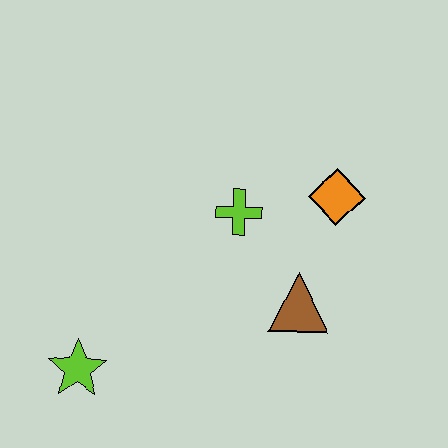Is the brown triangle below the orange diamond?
Yes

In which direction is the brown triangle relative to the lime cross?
The brown triangle is below the lime cross.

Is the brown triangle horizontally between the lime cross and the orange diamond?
Yes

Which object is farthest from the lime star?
The orange diamond is farthest from the lime star.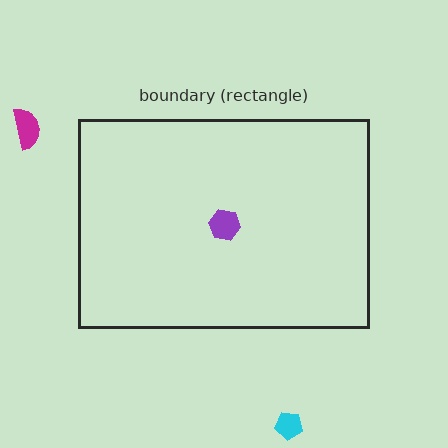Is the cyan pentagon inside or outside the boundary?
Outside.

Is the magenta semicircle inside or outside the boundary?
Outside.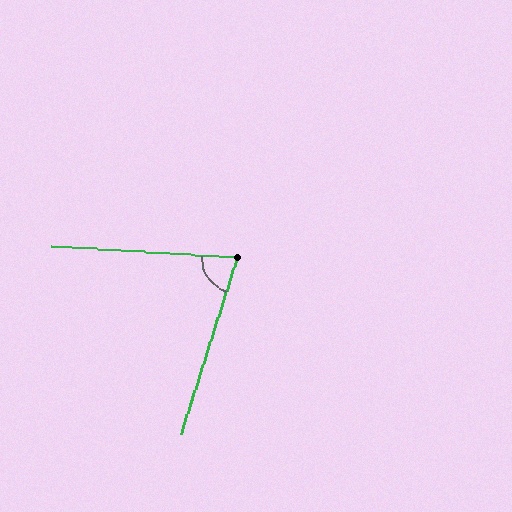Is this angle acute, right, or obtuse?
It is acute.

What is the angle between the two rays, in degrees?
Approximately 76 degrees.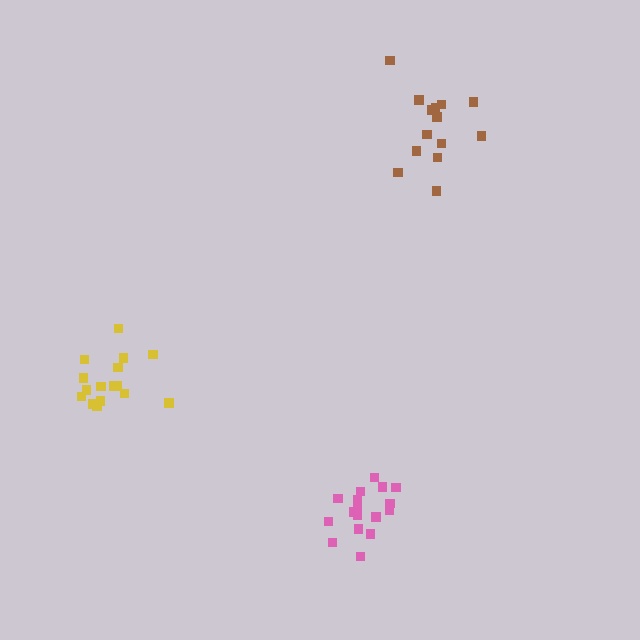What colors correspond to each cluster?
The clusters are colored: yellow, pink, brown.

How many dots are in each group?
Group 1: 17 dots, Group 2: 17 dots, Group 3: 14 dots (48 total).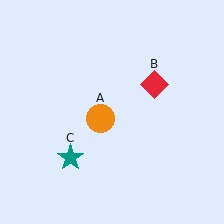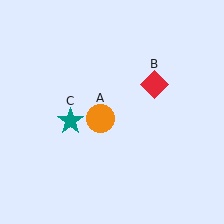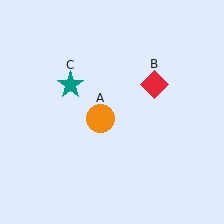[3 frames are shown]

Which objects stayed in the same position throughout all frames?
Orange circle (object A) and red diamond (object B) remained stationary.